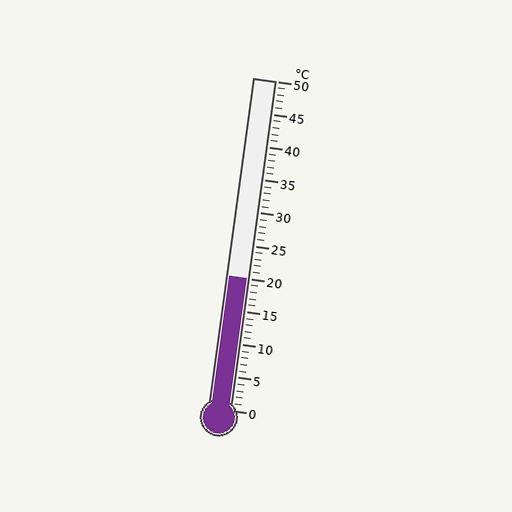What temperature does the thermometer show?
The thermometer shows approximately 20°C.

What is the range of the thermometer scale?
The thermometer scale ranges from 0°C to 50°C.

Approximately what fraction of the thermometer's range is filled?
The thermometer is filled to approximately 40% of its range.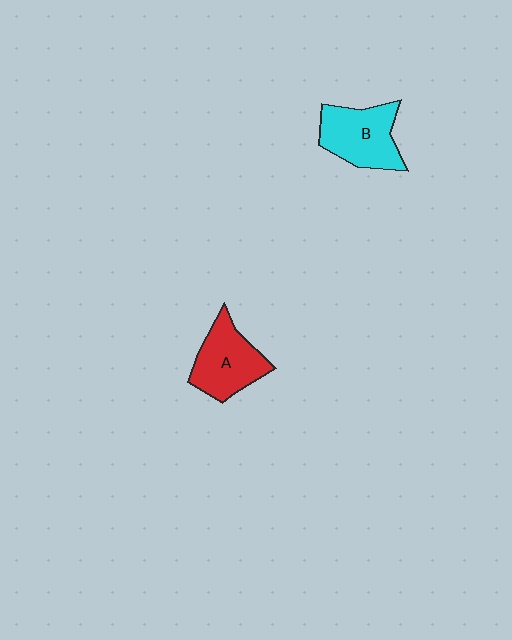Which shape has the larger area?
Shape B (cyan).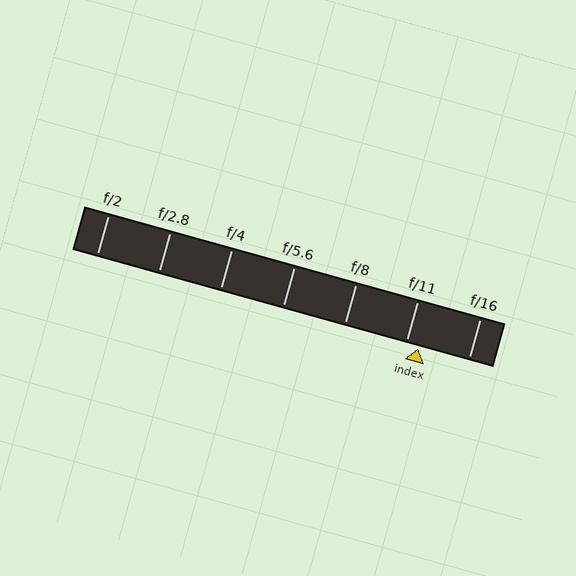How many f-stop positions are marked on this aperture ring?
There are 7 f-stop positions marked.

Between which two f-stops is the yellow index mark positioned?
The index mark is between f/11 and f/16.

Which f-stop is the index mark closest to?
The index mark is closest to f/11.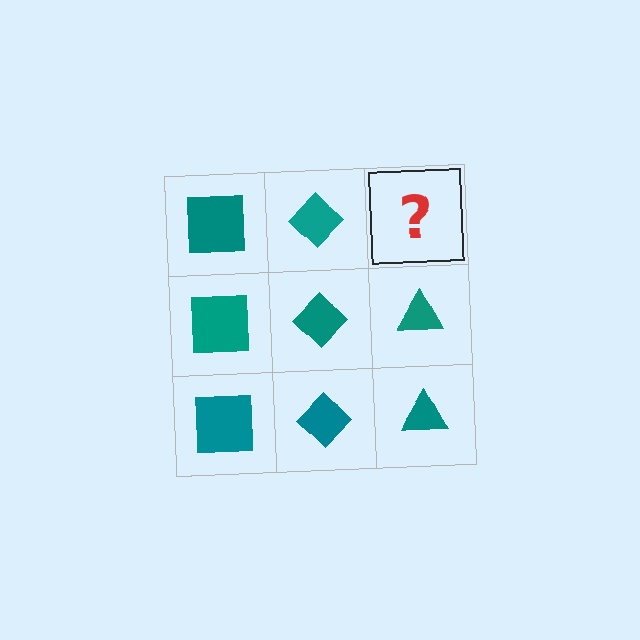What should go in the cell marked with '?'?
The missing cell should contain a teal triangle.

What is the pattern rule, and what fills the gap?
The rule is that each column has a consistent shape. The gap should be filled with a teal triangle.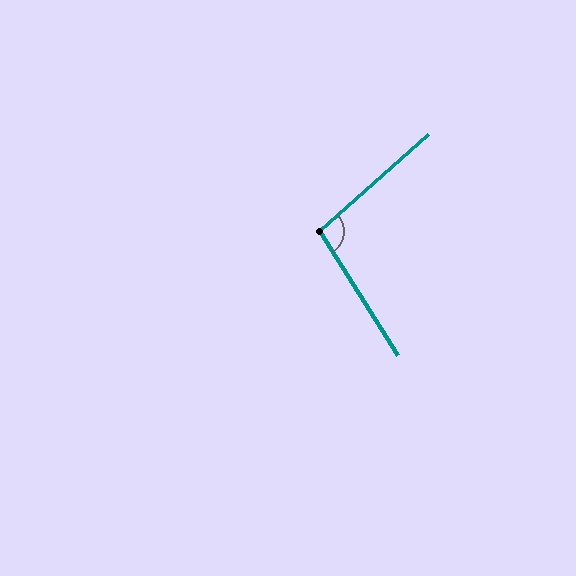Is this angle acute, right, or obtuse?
It is obtuse.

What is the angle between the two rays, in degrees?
Approximately 100 degrees.